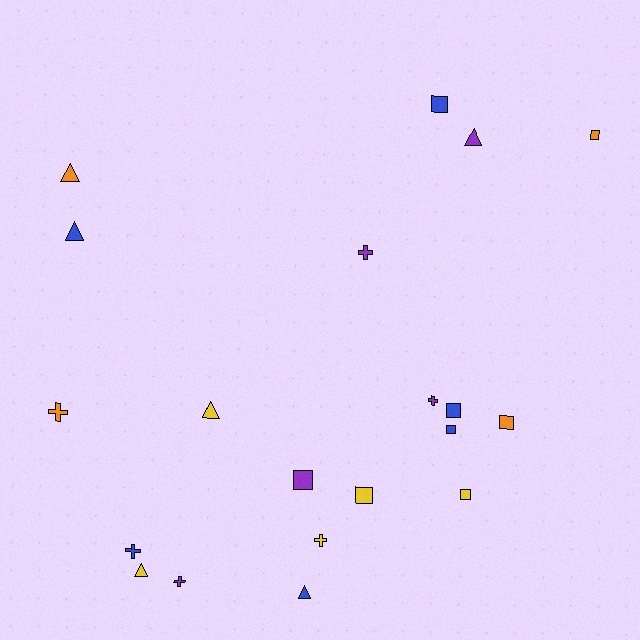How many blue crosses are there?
There is 1 blue cross.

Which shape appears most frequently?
Square, with 8 objects.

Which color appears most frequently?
Blue, with 6 objects.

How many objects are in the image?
There are 20 objects.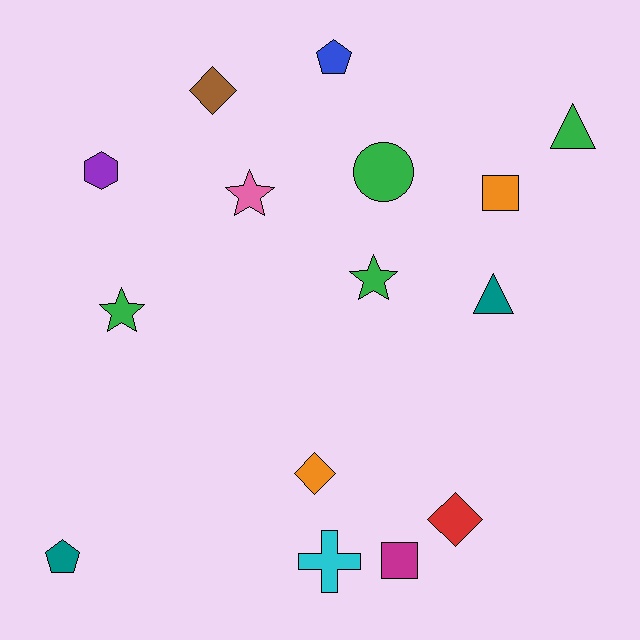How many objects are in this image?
There are 15 objects.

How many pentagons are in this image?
There are 2 pentagons.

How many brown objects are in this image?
There is 1 brown object.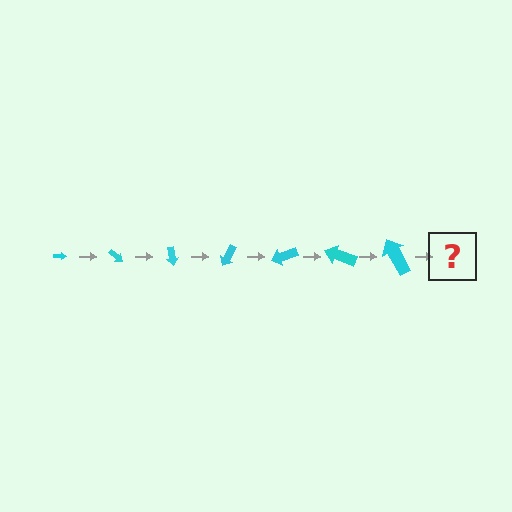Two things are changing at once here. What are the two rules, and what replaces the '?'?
The two rules are that the arrow grows larger each step and it rotates 40 degrees each step. The '?' should be an arrow, larger than the previous one and rotated 280 degrees from the start.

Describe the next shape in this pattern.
It should be an arrow, larger than the previous one and rotated 280 degrees from the start.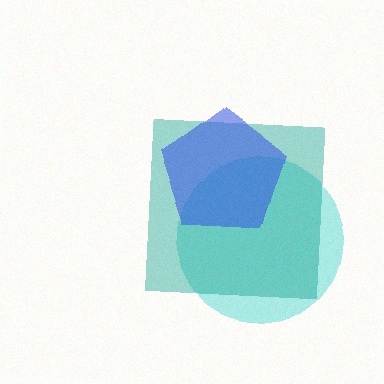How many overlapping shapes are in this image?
There are 3 overlapping shapes in the image.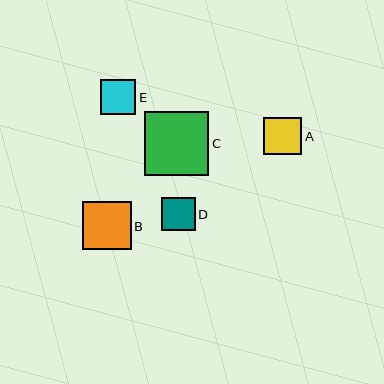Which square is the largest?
Square C is the largest with a size of approximately 64 pixels.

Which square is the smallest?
Square D is the smallest with a size of approximately 33 pixels.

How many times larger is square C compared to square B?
Square C is approximately 1.3 times the size of square B.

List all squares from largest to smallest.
From largest to smallest: C, B, A, E, D.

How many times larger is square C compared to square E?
Square C is approximately 1.8 times the size of square E.